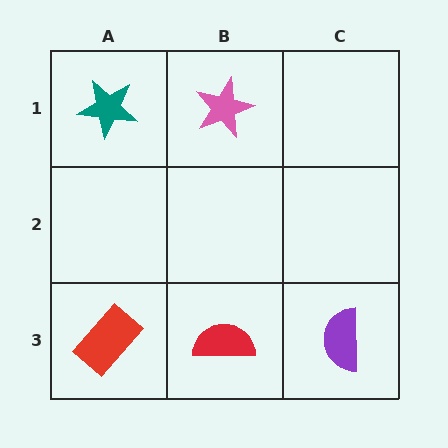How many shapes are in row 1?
2 shapes.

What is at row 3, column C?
A purple semicircle.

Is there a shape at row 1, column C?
No, that cell is empty.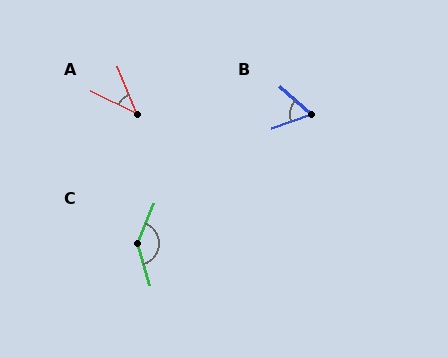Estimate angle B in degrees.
Approximately 60 degrees.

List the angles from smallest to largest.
A (42°), B (60°), C (141°).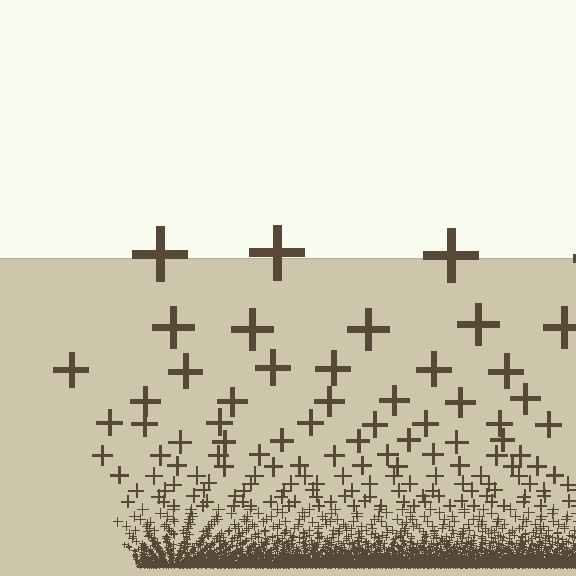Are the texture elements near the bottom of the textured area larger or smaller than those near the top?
Smaller. The gradient is inverted — elements near the bottom are smaller and denser.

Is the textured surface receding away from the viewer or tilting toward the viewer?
The surface appears to tilt toward the viewer. Texture elements get larger and sparser toward the top.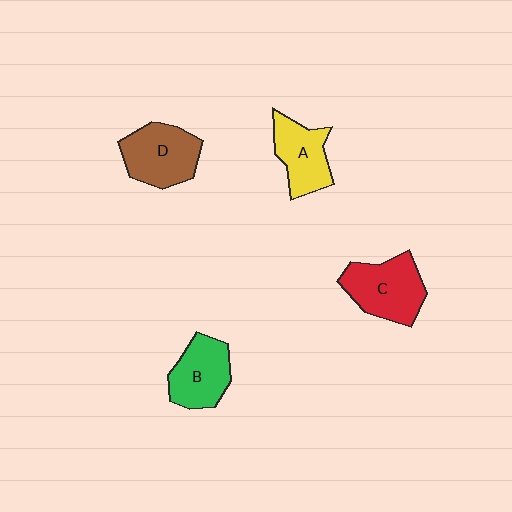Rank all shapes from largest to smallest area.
From largest to smallest: C (red), D (brown), B (green), A (yellow).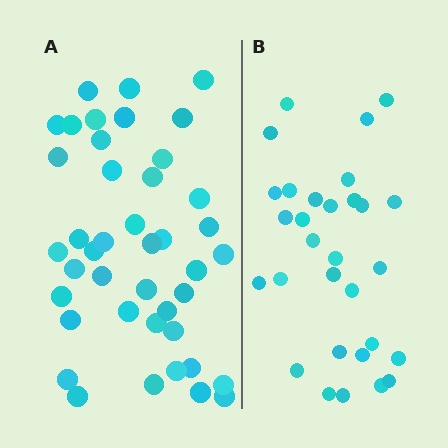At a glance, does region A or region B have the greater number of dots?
Region A (the left region) has more dots.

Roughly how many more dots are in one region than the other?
Region A has roughly 12 or so more dots than region B.